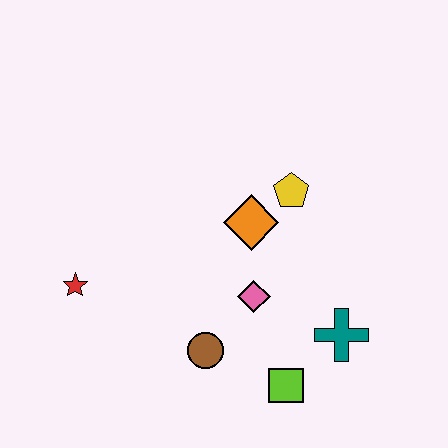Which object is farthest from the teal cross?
The red star is farthest from the teal cross.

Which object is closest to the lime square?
The teal cross is closest to the lime square.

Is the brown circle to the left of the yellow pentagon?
Yes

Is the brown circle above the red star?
No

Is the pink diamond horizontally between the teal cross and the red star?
Yes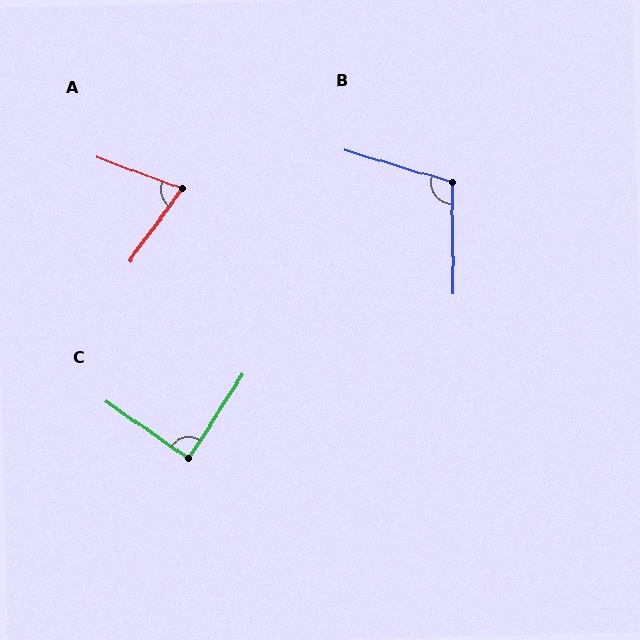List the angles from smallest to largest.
A (74°), C (88°), B (107°).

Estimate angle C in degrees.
Approximately 88 degrees.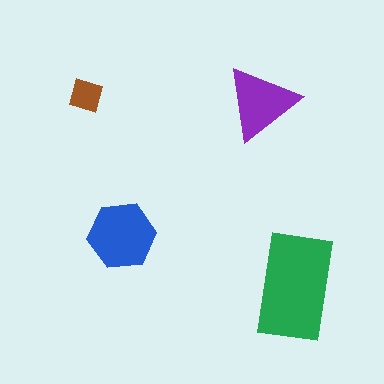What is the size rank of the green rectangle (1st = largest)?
1st.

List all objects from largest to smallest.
The green rectangle, the blue hexagon, the purple triangle, the brown diamond.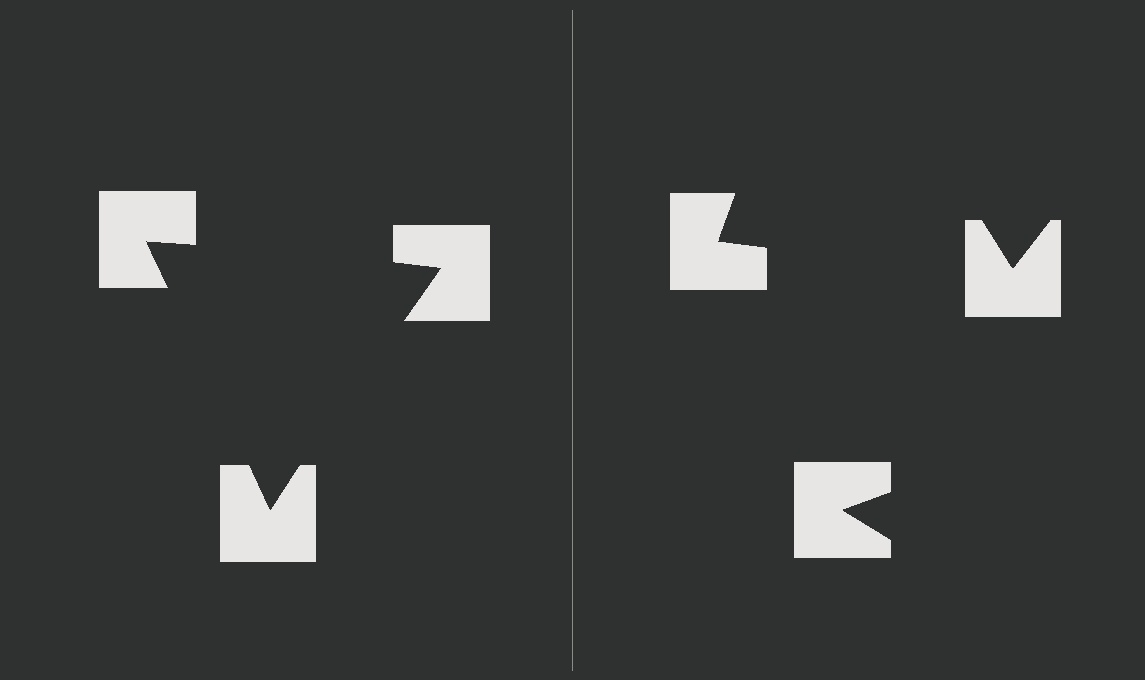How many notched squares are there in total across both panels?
6 — 3 on each side.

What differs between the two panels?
The notched squares are positioned identically on both sides; only the wedge orientations differ. On the left they align to a triangle; on the right they are misaligned.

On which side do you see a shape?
An illusory triangle appears on the left side. On the right side the wedge cuts are rotated, so no coherent shape forms.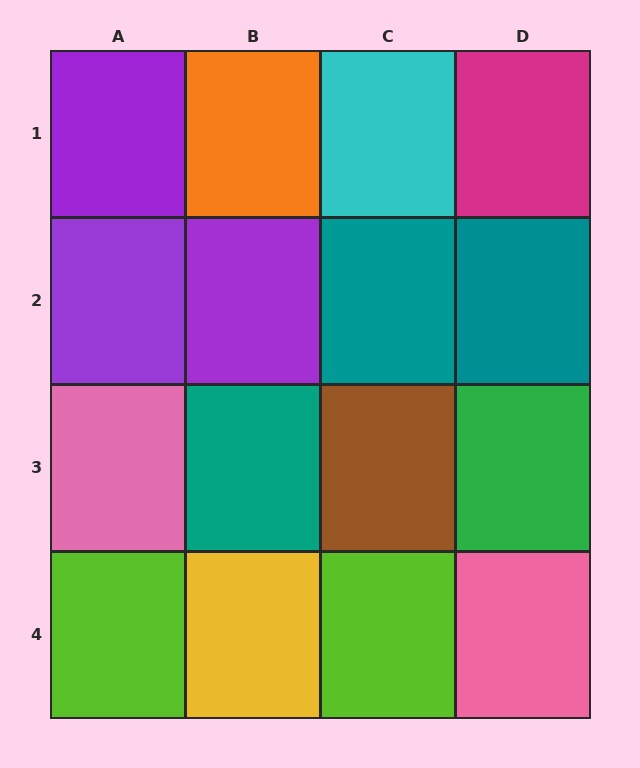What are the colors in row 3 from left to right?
Pink, teal, brown, green.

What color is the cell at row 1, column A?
Purple.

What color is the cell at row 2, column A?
Purple.